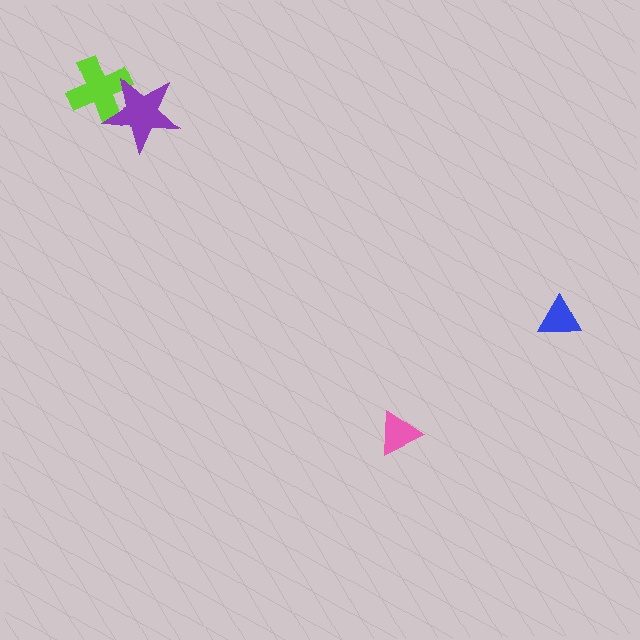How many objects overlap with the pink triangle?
0 objects overlap with the pink triangle.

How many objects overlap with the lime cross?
1 object overlaps with the lime cross.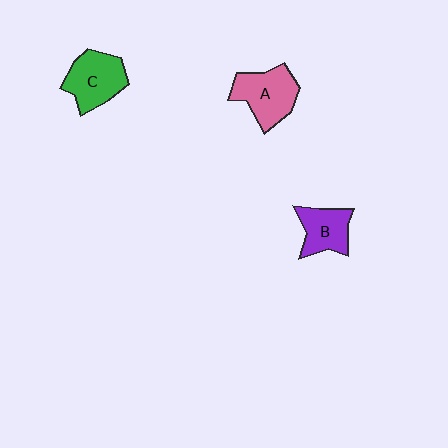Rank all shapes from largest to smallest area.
From largest to smallest: A (pink), C (green), B (purple).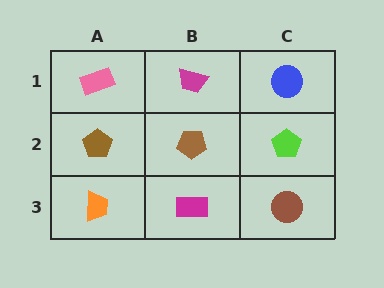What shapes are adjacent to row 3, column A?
A brown pentagon (row 2, column A), a magenta rectangle (row 3, column B).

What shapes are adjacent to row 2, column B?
A magenta trapezoid (row 1, column B), a magenta rectangle (row 3, column B), a brown pentagon (row 2, column A), a lime pentagon (row 2, column C).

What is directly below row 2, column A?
An orange trapezoid.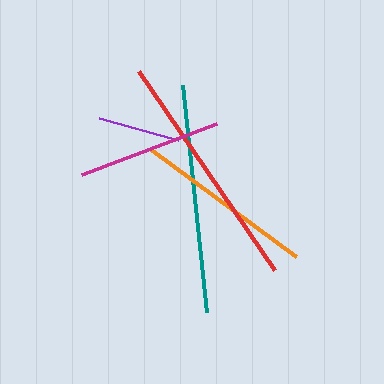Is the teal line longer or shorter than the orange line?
The teal line is longer than the orange line.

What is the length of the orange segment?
The orange segment is approximately 180 pixels long.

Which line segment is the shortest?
The purple line is the shortest at approximately 81 pixels.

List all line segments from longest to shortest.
From longest to shortest: red, teal, orange, magenta, purple.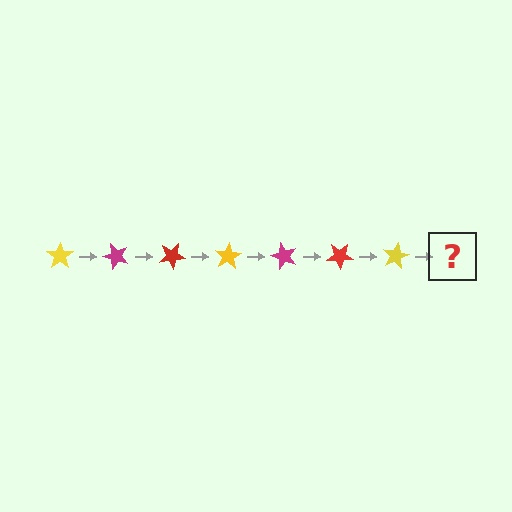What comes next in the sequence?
The next element should be a magenta star, rotated 350 degrees from the start.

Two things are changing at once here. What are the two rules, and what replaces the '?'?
The two rules are that it rotates 50 degrees each step and the color cycles through yellow, magenta, and red. The '?' should be a magenta star, rotated 350 degrees from the start.